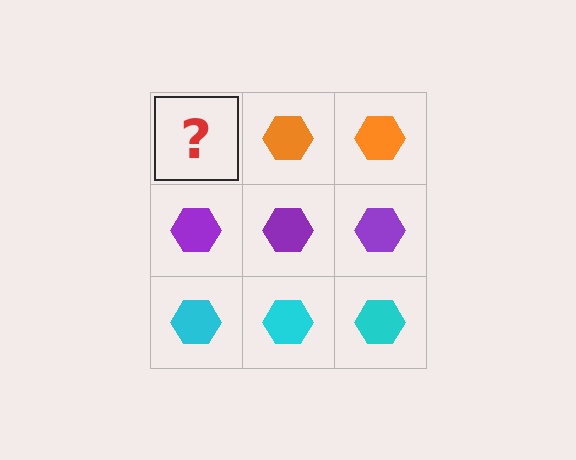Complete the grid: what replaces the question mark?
The question mark should be replaced with an orange hexagon.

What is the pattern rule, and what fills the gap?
The rule is that each row has a consistent color. The gap should be filled with an orange hexagon.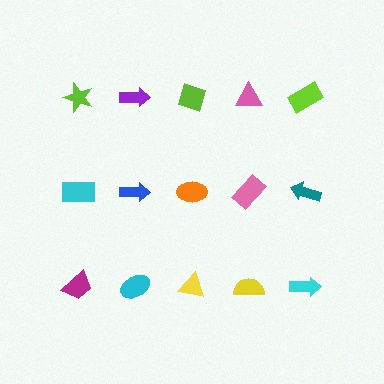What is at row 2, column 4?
A pink rectangle.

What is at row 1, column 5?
A lime rectangle.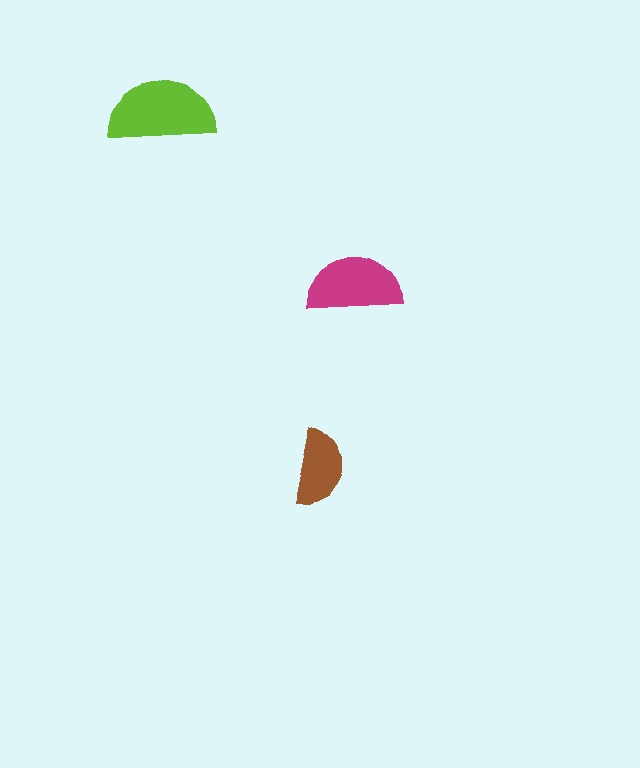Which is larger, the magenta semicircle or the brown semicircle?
The magenta one.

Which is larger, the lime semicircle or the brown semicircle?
The lime one.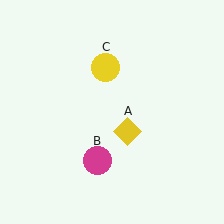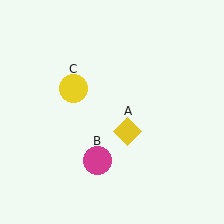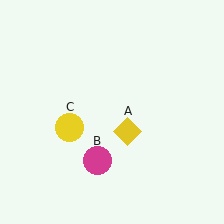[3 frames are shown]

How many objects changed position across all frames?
1 object changed position: yellow circle (object C).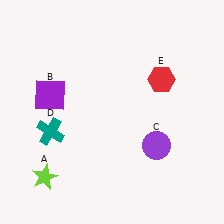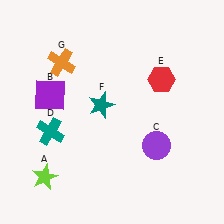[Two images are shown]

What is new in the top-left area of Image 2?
An orange cross (G) was added in the top-left area of Image 2.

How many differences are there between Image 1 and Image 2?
There are 2 differences between the two images.